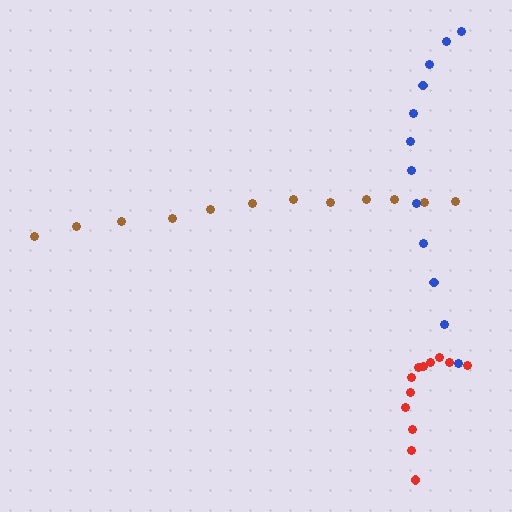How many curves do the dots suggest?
There are 3 distinct paths.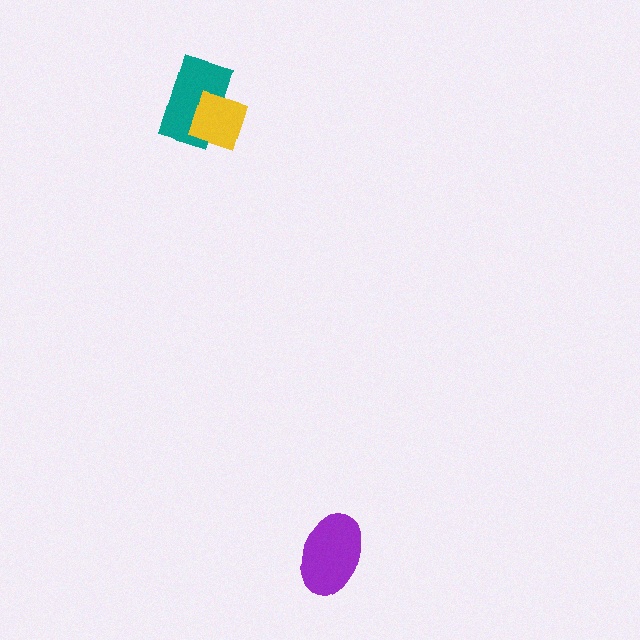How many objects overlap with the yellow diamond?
1 object overlaps with the yellow diamond.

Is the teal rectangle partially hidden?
Yes, it is partially covered by another shape.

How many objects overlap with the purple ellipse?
0 objects overlap with the purple ellipse.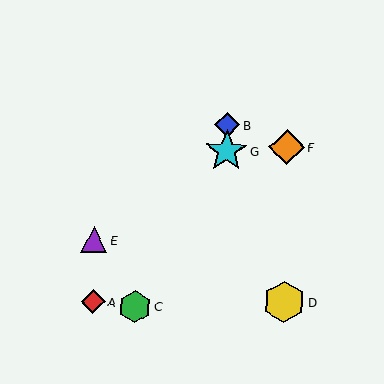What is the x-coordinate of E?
Object E is at x≈94.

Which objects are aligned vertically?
Objects B, G are aligned vertically.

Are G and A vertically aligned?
No, G is at x≈226 and A is at x≈93.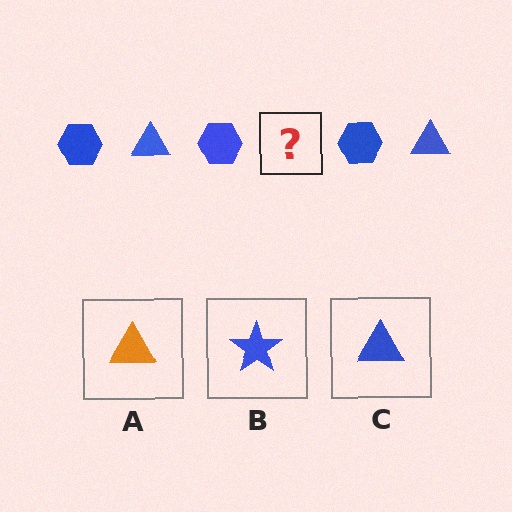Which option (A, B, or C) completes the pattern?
C.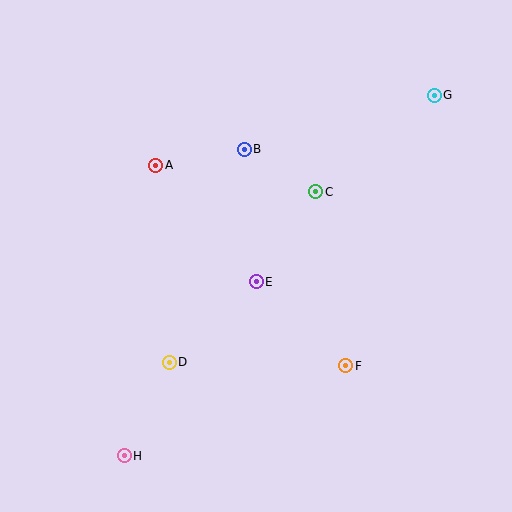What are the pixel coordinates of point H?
Point H is at (124, 456).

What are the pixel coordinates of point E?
Point E is at (256, 282).